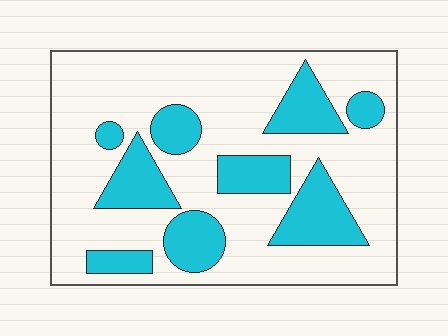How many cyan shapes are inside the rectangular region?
9.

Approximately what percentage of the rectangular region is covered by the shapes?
Approximately 30%.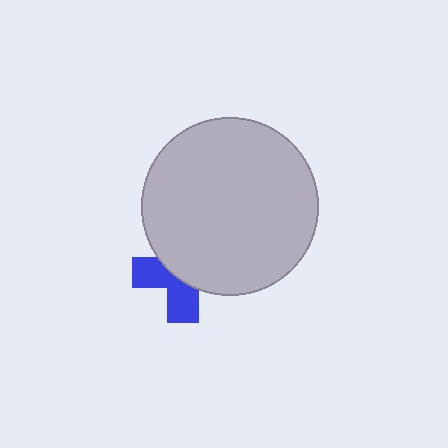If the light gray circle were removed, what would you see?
You would see the complete blue cross.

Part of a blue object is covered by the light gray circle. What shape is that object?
It is a cross.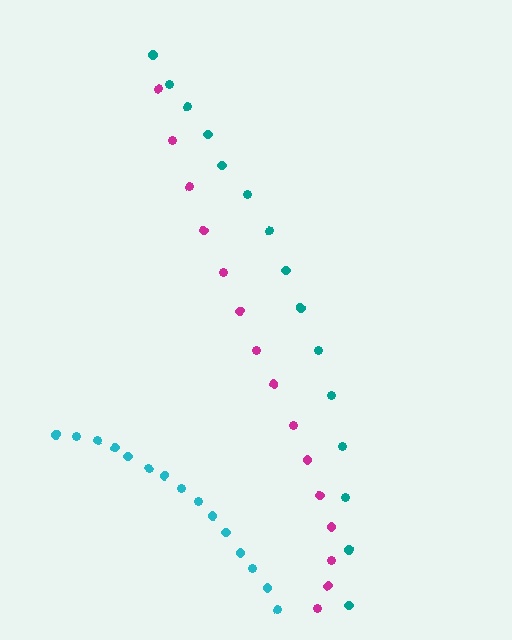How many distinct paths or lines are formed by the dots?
There are 3 distinct paths.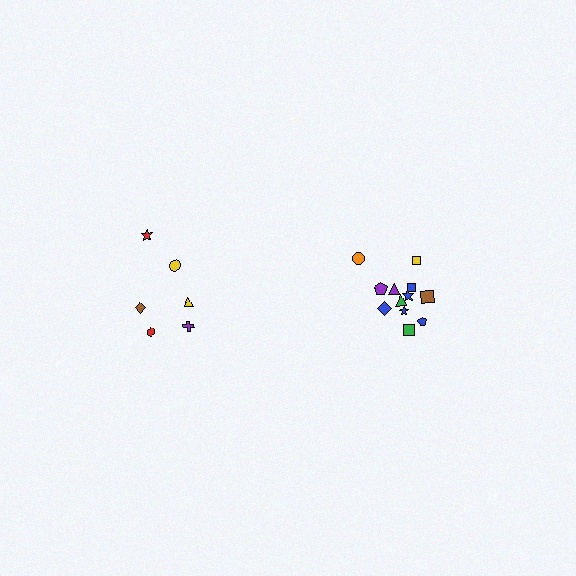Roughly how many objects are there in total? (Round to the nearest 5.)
Roughly 20 objects in total.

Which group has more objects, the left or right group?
The right group.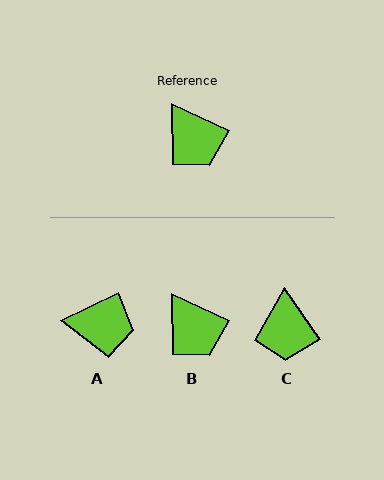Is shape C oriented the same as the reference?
No, it is off by about 31 degrees.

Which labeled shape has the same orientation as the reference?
B.